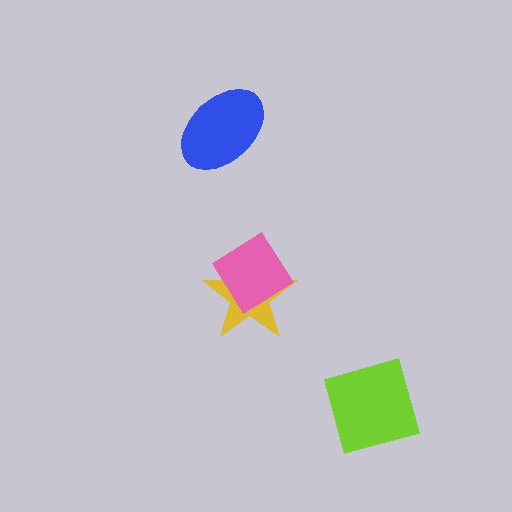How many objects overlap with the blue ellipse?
0 objects overlap with the blue ellipse.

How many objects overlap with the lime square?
0 objects overlap with the lime square.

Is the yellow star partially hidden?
Yes, it is partially covered by another shape.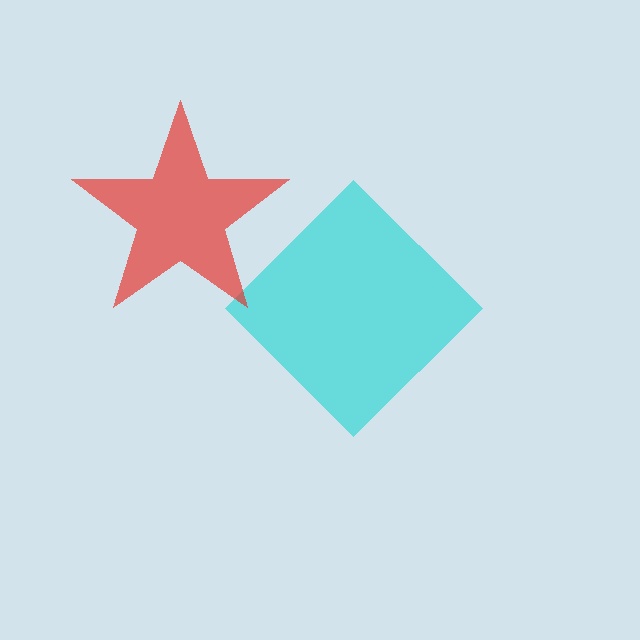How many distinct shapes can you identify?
There are 2 distinct shapes: a cyan diamond, a red star.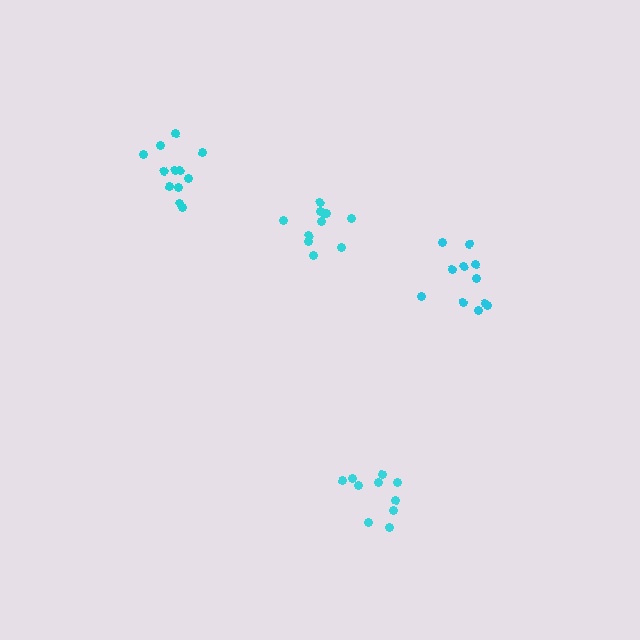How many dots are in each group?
Group 1: 11 dots, Group 2: 12 dots, Group 3: 10 dots, Group 4: 11 dots (44 total).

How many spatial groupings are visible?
There are 4 spatial groupings.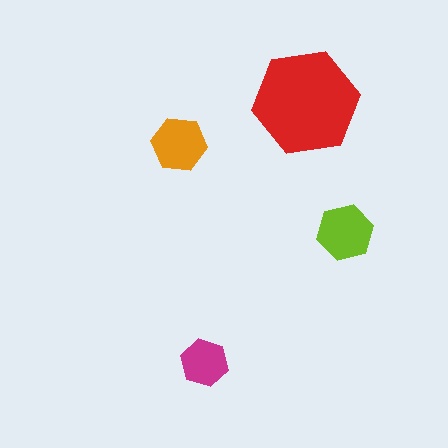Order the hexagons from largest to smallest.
the red one, the lime one, the orange one, the magenta one.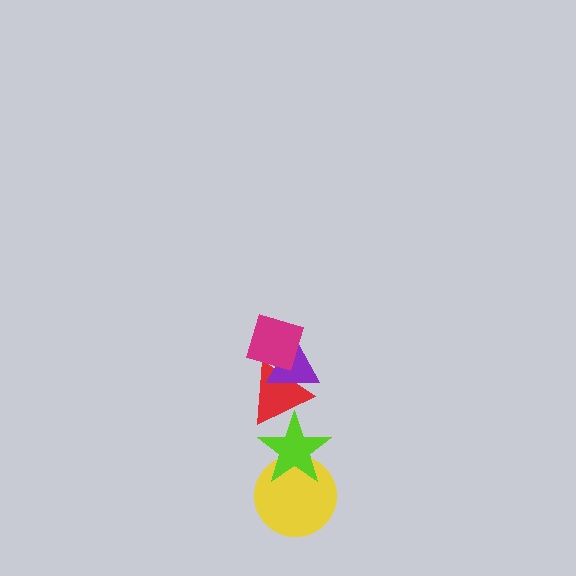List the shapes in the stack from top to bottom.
From top to bottom: the magenta diamond, the purple triangle, the red triangle, the lime star, the yellow circle.